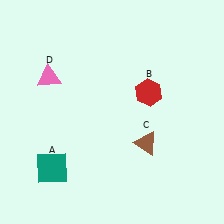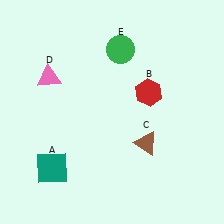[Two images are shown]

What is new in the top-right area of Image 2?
A green circle (E) was added in the top-right area of Image 2.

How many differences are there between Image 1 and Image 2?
There is 1 difference between the two images.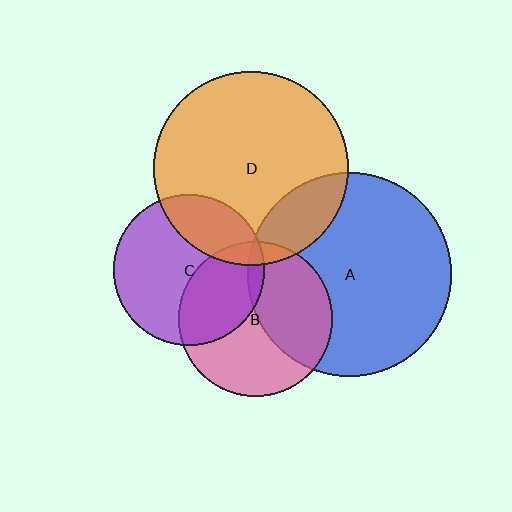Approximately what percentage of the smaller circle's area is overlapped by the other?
Approximately 25%.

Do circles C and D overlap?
Yes.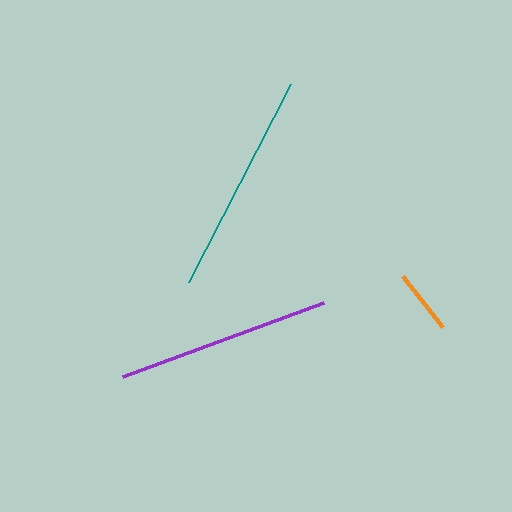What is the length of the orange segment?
The orange segment is approximately 65 pixels long.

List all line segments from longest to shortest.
From longest to shortest: teal, purple, orange.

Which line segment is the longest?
The teal line is the longest at approximately 223 pixels.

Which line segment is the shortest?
The orange line is the shortest at approximately 65 pixels.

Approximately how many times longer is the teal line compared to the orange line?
The teal line is approximately 3.4 times the length of the orange line.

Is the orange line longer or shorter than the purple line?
The purple line is longer than the orange line.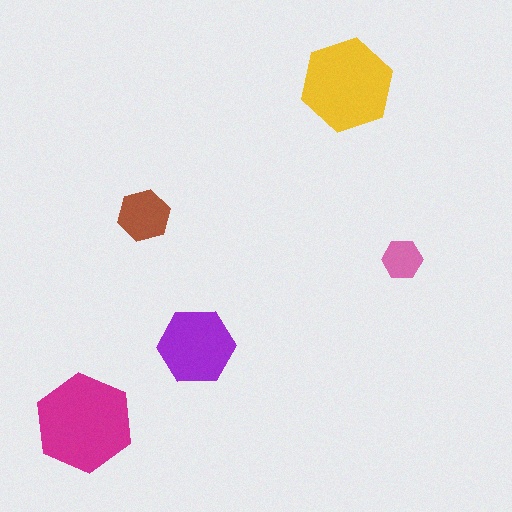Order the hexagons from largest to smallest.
the magenta one, the yellow one, the purple one, the brown one, the pink one.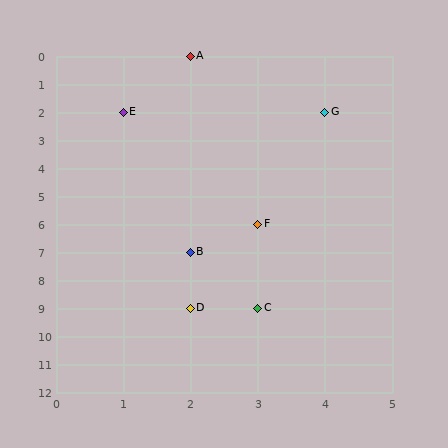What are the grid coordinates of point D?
Point D is at grid coordinates (2, 9).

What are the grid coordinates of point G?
Point G is at grid coordinates (4, 2).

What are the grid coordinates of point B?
Point B is at grid coordinates (2, 7).